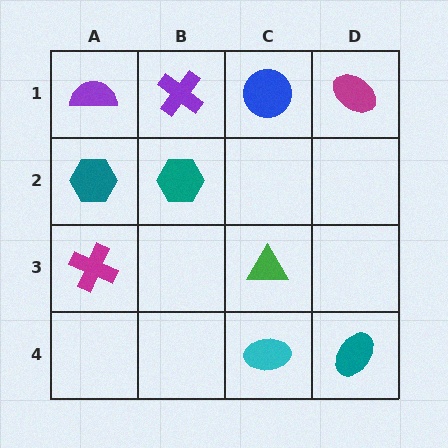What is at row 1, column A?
A purple semicircle.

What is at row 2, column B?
A teal hexagon.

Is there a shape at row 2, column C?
No, that cell is empty.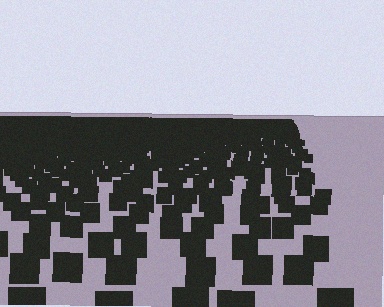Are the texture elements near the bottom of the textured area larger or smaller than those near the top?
Larger. Near the bottom, elements are closer to the viewer and appear at a bigger on-screen size.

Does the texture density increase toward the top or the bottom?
Density increases toward the top.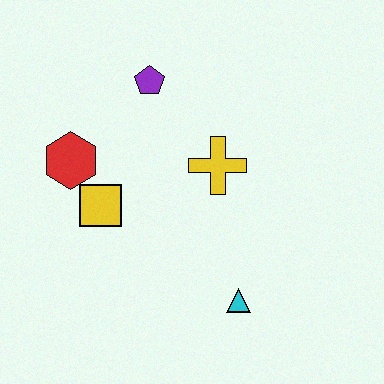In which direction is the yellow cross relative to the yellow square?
The yellow cross is to the right of the yellow square.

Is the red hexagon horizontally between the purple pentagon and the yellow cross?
No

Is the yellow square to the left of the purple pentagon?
Yes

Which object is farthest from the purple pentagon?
The cyan triangle is farthest from the purple pentagon.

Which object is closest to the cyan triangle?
The yellow cross is closest to the cyan triangle.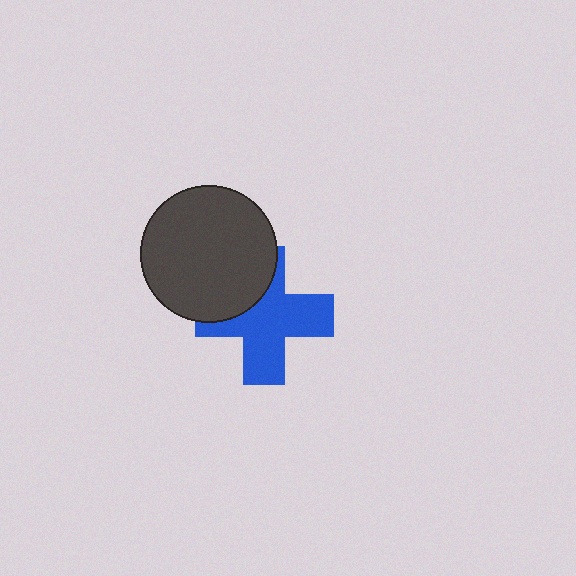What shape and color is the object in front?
The object in front is a dark gray circle.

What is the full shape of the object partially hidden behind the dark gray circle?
The partially hidden object is a blue cross.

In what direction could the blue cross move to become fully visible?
The blue cross could move toward the lower-right. That would shift it out from behind the dark gray circle entirely.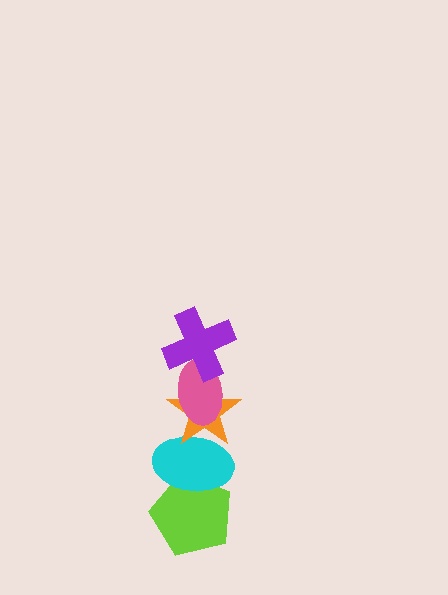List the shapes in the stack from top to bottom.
From top to bottom: the purple cross, the pink ellipse, the orange star, the cyan ellipse, the lime pentagon.